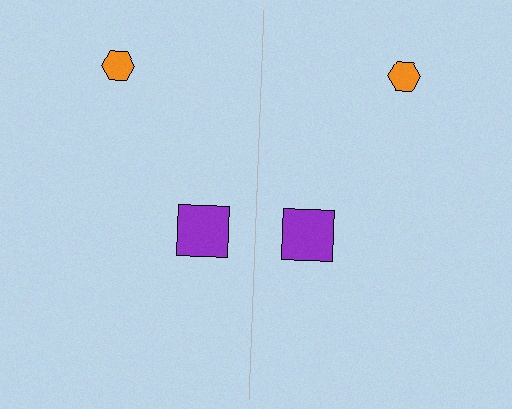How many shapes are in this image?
There are 4 shapes in this image.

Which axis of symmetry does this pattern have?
The pattern has a vertical axis of symmetry running through the center of the image.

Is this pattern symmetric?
Yes, this pattern has bilateral (reflection) symmetry.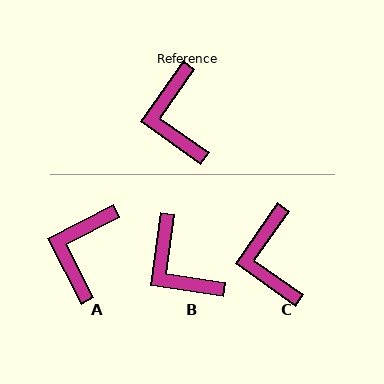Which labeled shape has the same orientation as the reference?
C.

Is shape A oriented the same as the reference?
No, it is off by about 28 degrees.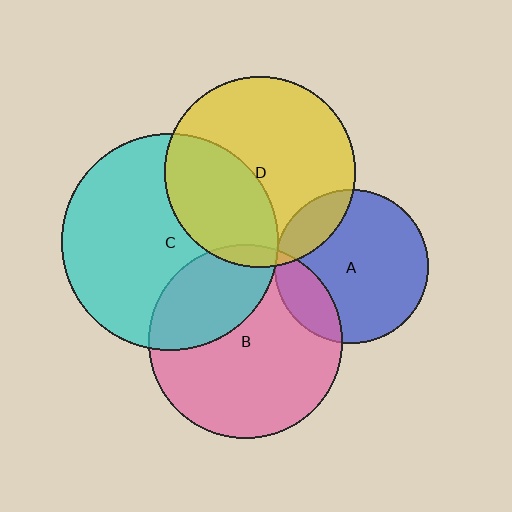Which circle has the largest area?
Circle C (cyan).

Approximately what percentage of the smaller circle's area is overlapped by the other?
Approximately 30%.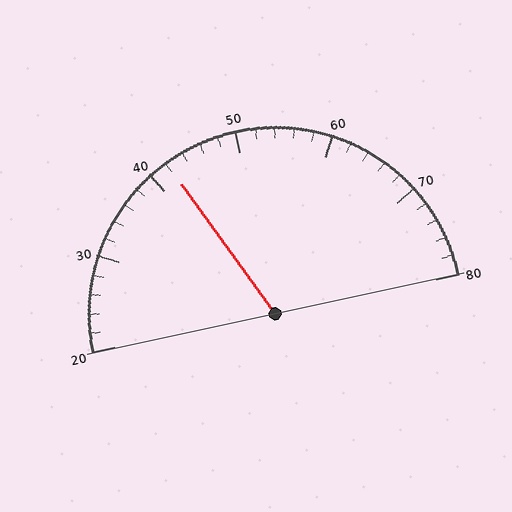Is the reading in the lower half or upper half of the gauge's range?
The reading is in the lower half of the range (20 to 80).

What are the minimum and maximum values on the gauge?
The gauge ranges from 20 to 80.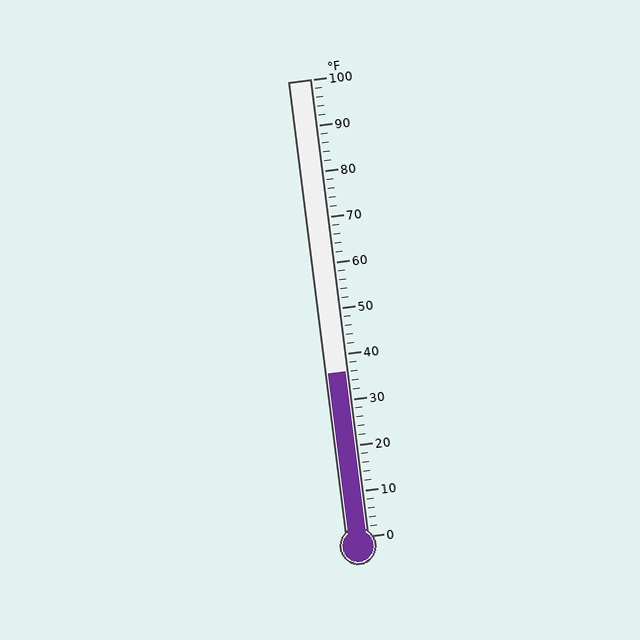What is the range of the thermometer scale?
The thermometer scale ranges from 0°F to 100°F.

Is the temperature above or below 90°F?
The temperature is below 90°F.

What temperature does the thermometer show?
The thermometer shows approximately 36°F.